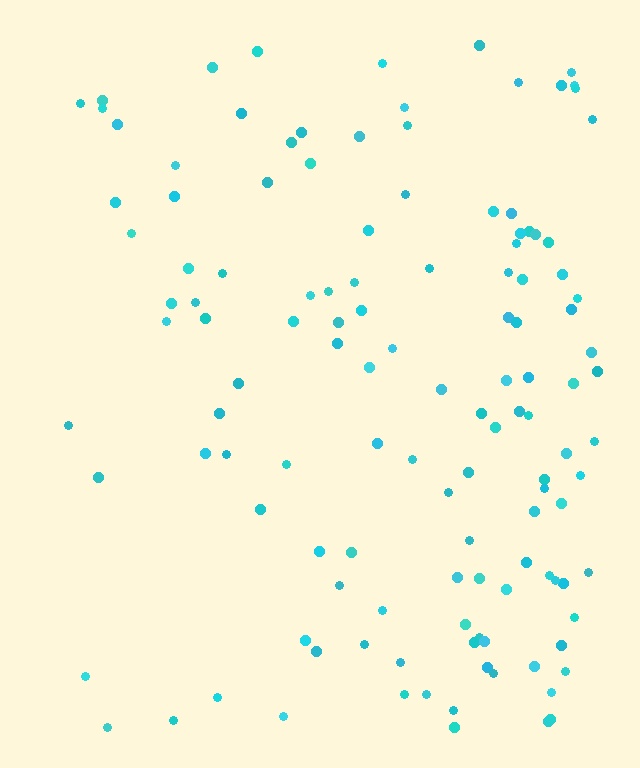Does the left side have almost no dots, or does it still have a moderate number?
Still a moderate number, just noticeably fewer than the right.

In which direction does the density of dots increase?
From left to right, with the right side densest.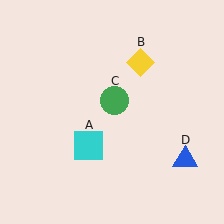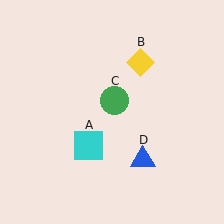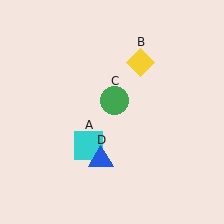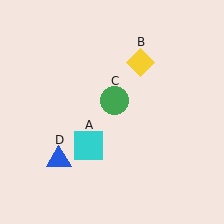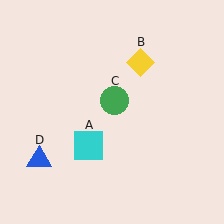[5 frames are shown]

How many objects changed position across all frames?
1 object changed position: blue triangle (object D).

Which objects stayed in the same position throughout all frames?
Cyan square (object A) and yellow diamond (object B) and green circle (object C) remained stationary.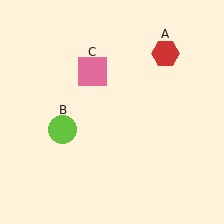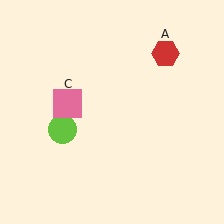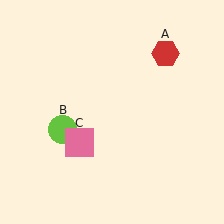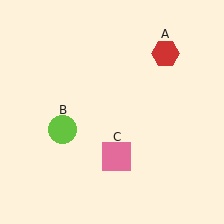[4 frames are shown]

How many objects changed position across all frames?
1 object changed position: pink square (object C).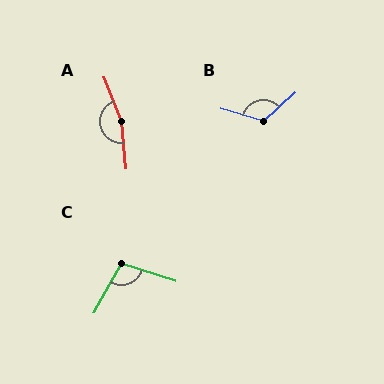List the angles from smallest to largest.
C (101°), B (122°), A (164°).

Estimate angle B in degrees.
Approximately 122 degrees.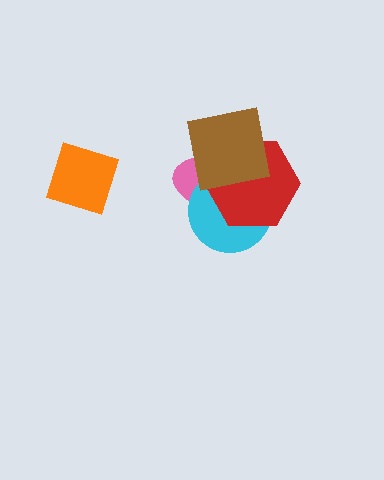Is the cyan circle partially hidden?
Yes, it is partially covered by another shape.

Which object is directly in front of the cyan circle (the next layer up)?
The red hexagon is directly in front of the cyan circle.